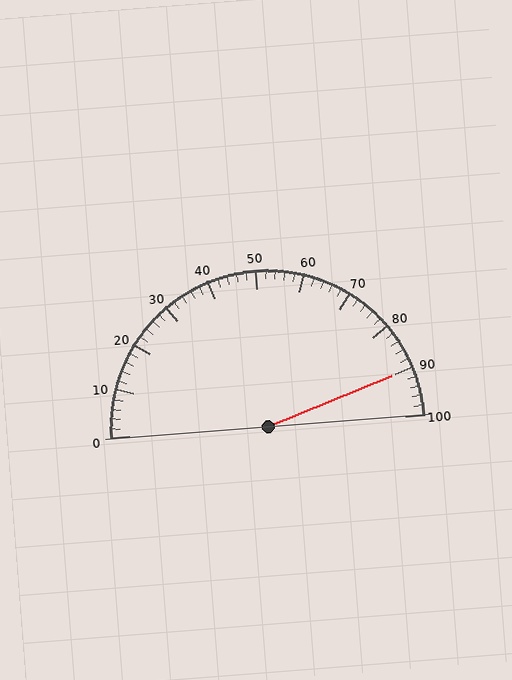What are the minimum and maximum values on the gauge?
The gauge ranges from 0 to 100.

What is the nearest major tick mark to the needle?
The nearest major tick mark is 90.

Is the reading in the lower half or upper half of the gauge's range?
The reading is in the upper half of the range (0 to 100).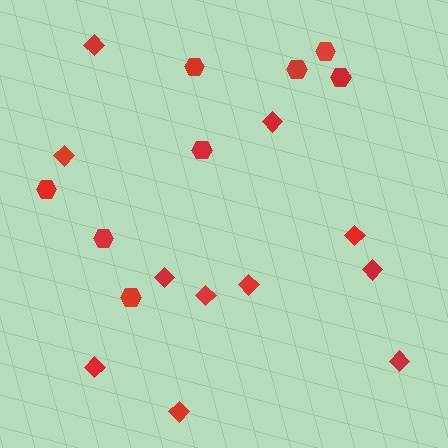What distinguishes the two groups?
There are 2 groups: one group of hexagons (8) and one group of diamonds (11).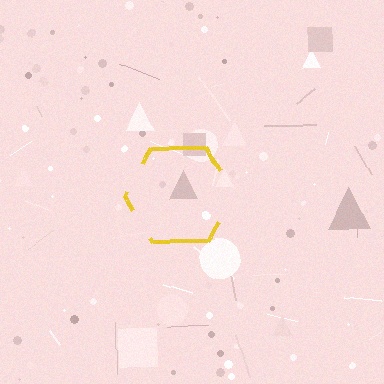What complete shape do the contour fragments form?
The contour fragments form a hexagon.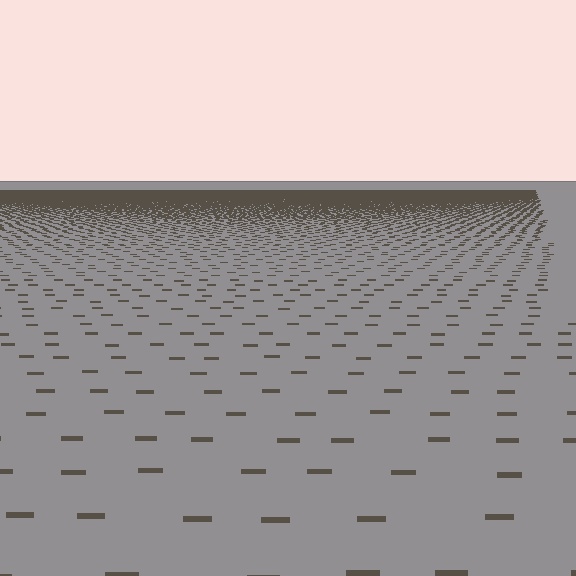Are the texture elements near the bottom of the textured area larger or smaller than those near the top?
Larger. Near the bottom, elements are closer to the viewer and appear at a bigger on-screen size.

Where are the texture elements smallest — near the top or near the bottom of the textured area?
Near the top.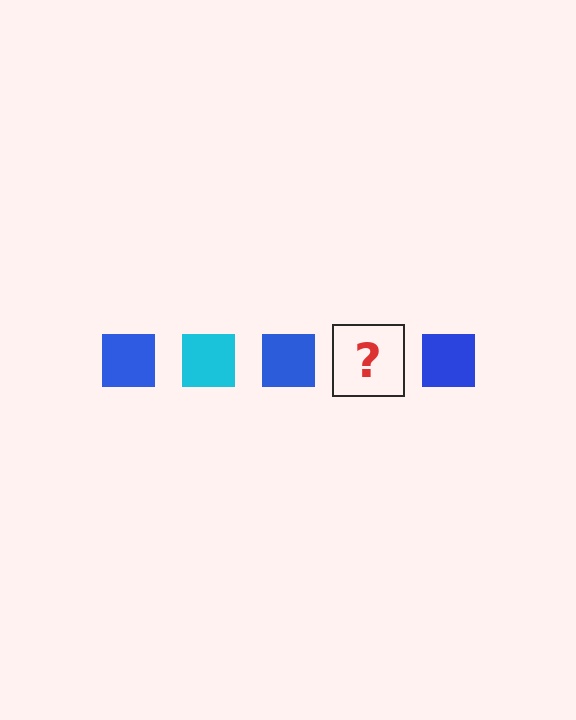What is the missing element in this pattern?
The missing element is a cyan square.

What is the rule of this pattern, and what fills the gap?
The rule is that the pattern cycles through blue, cyan squares. The gap should be filled with a cyan square.